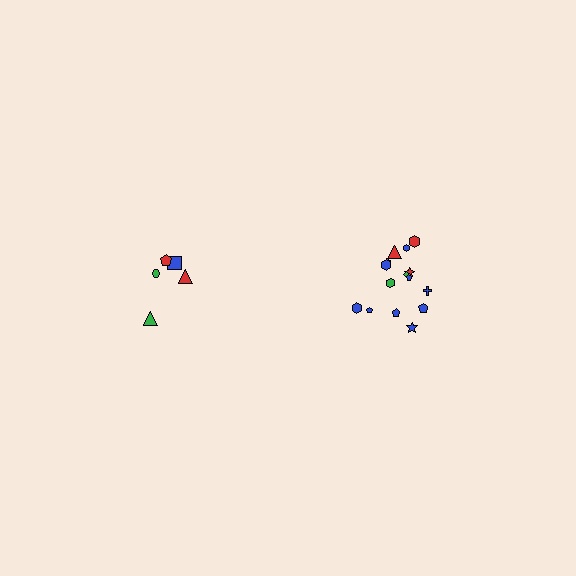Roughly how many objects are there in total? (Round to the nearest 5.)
Roughly 20 objects in total.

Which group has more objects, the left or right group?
The right group.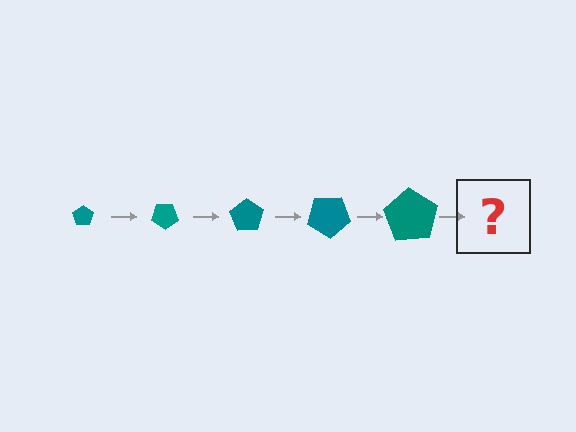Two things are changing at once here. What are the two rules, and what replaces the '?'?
The two rules are that the pentagon grows larger each step and it rotates 35 degrees each step. The '?' should be a pentagon, larger than the previous one and rotated 175 degrees from the start.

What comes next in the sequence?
The next element should be a pentagon, larger than the previous one and rotated 175 degrees from the start.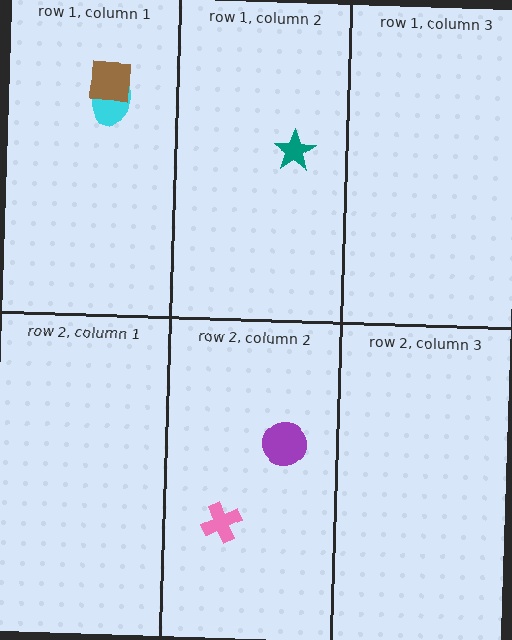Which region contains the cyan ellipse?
The row 1, column 1 region.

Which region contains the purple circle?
The row 2, column 2 region.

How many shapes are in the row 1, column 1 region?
2.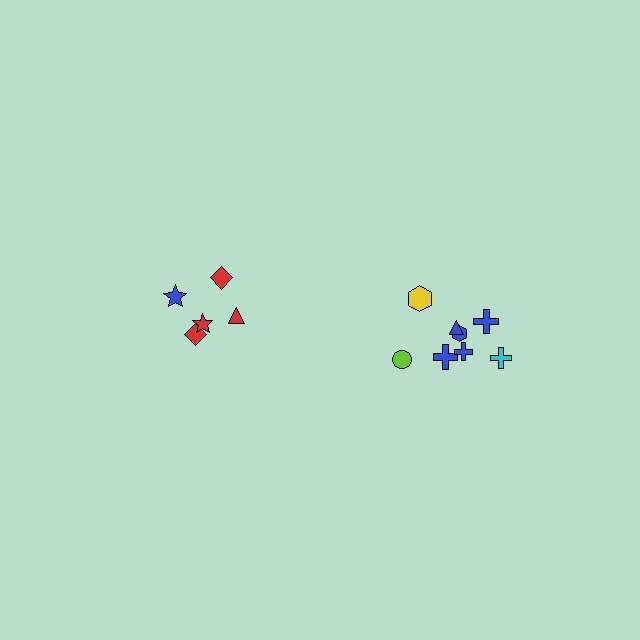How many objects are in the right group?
There are 8 objects.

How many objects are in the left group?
There are 5 objects.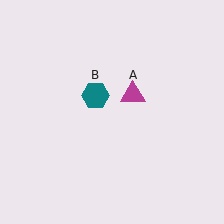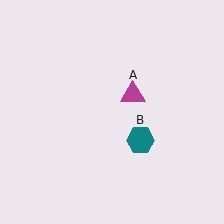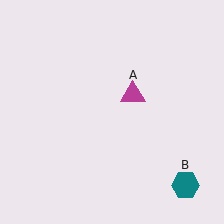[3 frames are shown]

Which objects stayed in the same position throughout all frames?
Magenta triangle (object A) remained stationary.